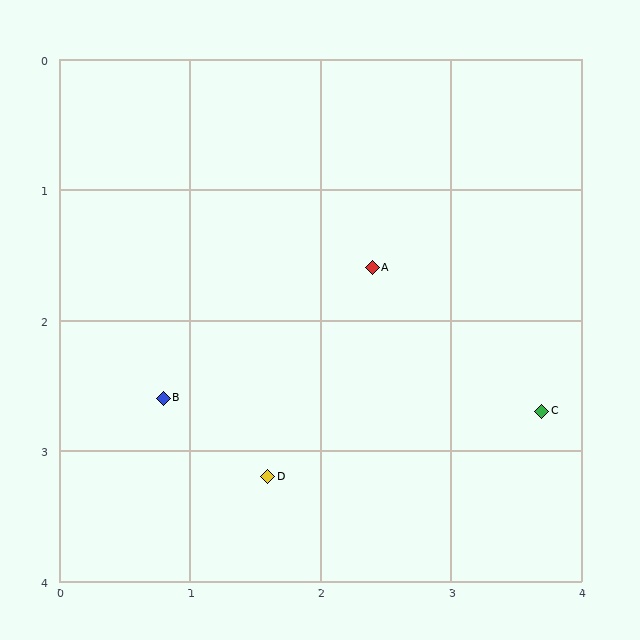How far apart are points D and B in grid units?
Points D and B are about 1.0 grid units apart.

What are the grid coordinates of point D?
Point D is at approximately (1.6, 3.2).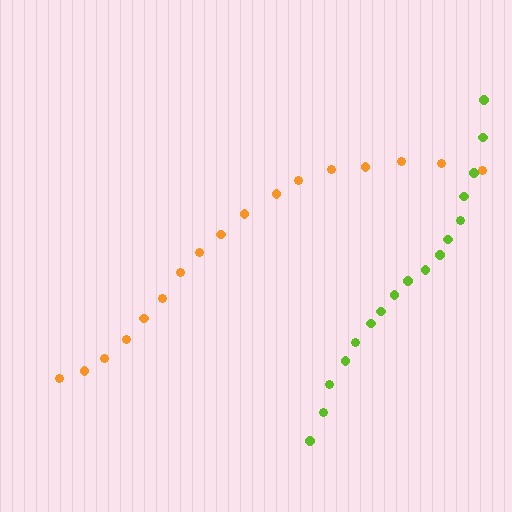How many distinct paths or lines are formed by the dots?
There are 2 distinct paths.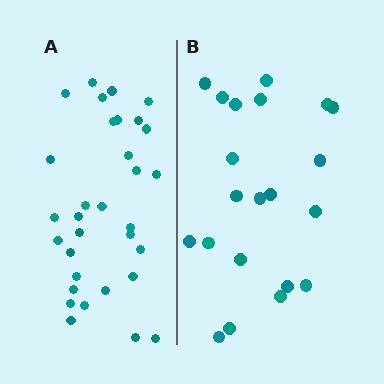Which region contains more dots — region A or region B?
Region A (the left region) has more dots.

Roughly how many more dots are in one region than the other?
Region A has roughly 12 or so more dots than region B.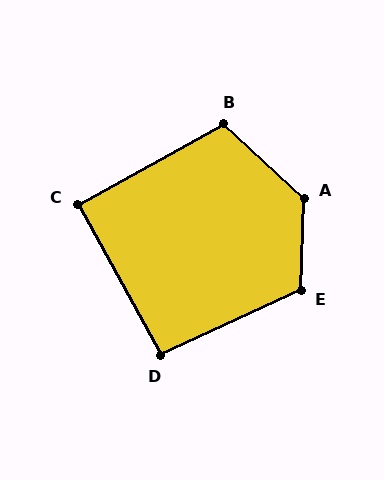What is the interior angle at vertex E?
Approximately 117 degrees (obtuse).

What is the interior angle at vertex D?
Approximately 94 degrees (approximately right).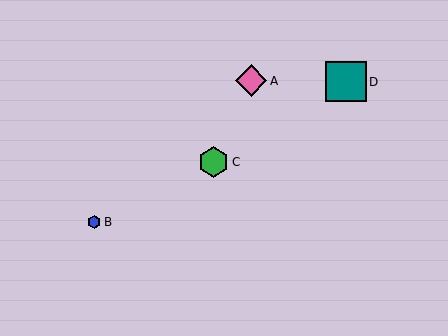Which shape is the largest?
The teal square (labeled D) is the largest.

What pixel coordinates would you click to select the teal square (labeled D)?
Click at (346, 82) to select the teal square D.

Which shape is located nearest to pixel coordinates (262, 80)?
The pink diamond (labeled A) at (251, 81) is nearest to that location.